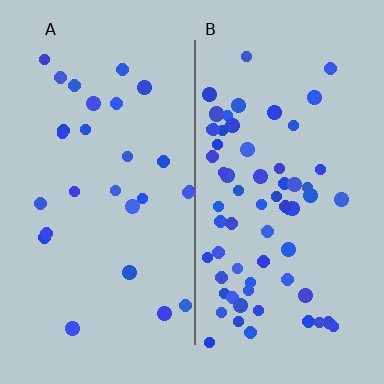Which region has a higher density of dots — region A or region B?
B (the right).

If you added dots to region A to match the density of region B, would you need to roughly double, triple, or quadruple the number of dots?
Approximately double.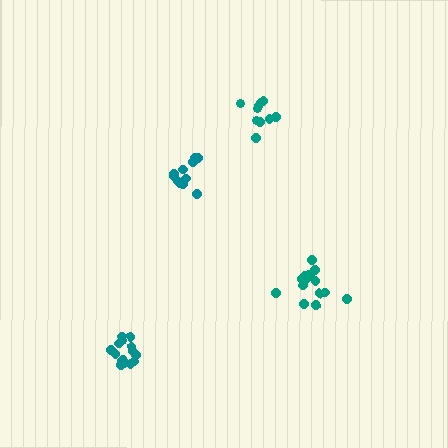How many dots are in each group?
Group 1: 16 dots, Group 2: 11 dots, Group 3: 15 dots, Group 4: 11 dots (53 total).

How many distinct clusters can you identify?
There are 4 distinct clusters.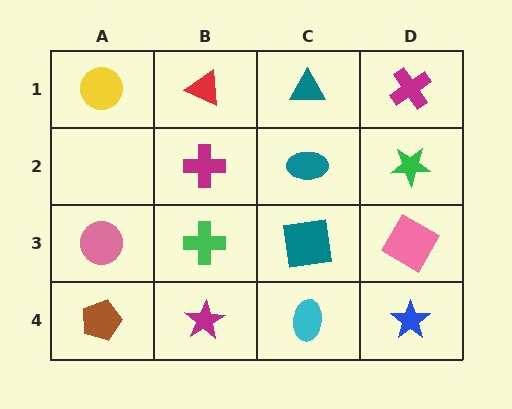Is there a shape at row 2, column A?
No, that cell is empty.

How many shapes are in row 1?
4 shapes.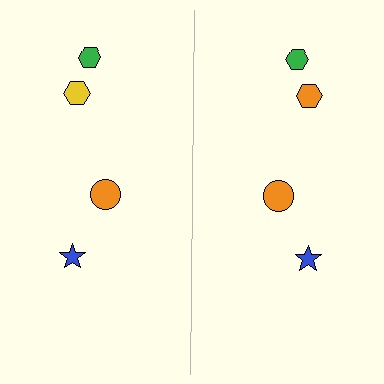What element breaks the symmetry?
The orange hexagon on the right side breaks the symmetry — its mirror counterpart is yellow.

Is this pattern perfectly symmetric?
No, the pattern is not perfectly symmetric. The orange hexagon on the right side breaks the symmetry — its mirror counterpart is yellow.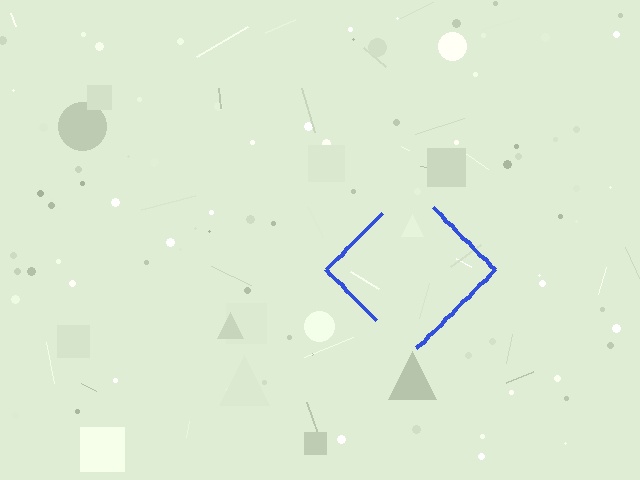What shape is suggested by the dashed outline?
The dashed outline suggests a diamond.